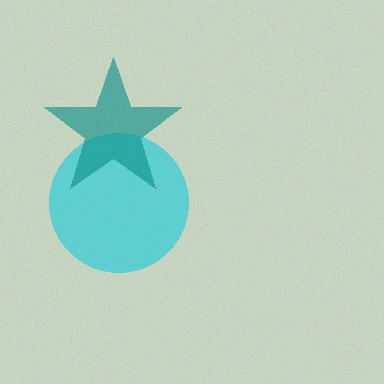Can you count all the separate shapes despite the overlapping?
Yes, there are 2 separate shapes.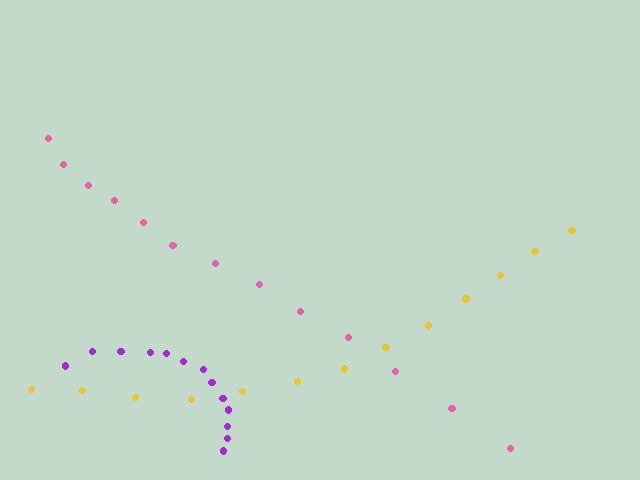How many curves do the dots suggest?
There are 3 distinct paths.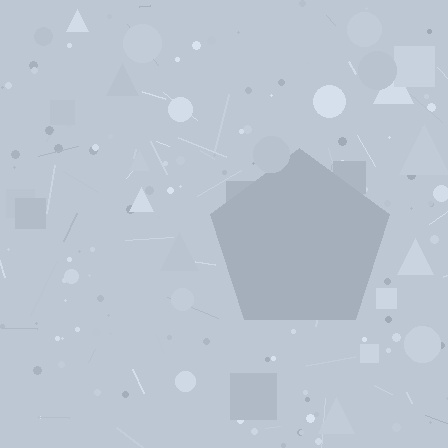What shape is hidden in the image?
A pentagon is hidden in the image.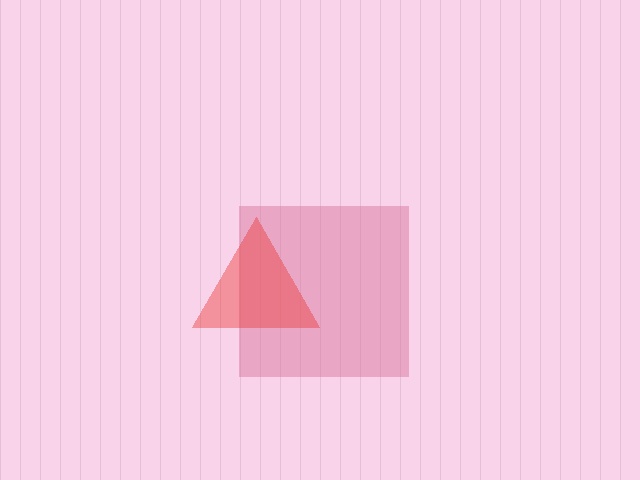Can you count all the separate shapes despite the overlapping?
Yes, there are 2 separate shapes.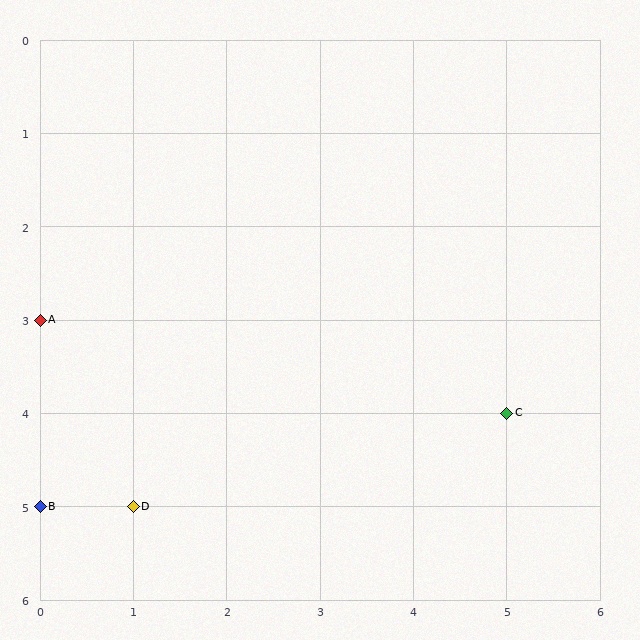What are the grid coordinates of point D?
Point D is at grid coordinates (1, 5).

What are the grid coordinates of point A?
Point A is at grid coordinates (0, 3).